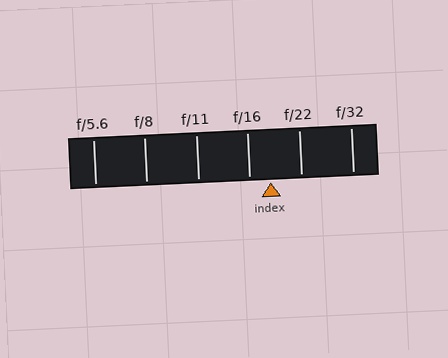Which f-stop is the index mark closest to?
The index mark is closest to f/16.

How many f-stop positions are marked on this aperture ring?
There are 6 f-stop positions marked.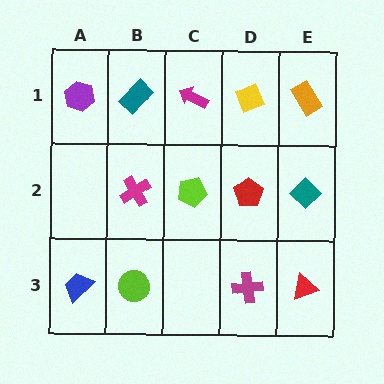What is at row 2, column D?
A red pentagon.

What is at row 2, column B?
A magenta cross.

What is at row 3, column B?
A lime circle.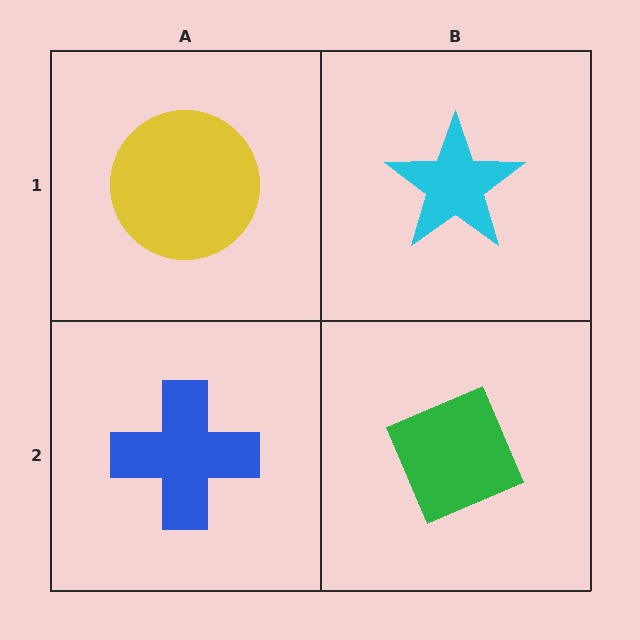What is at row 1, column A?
A yellow circle.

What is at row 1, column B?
A cyan star.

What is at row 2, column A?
A blue cross.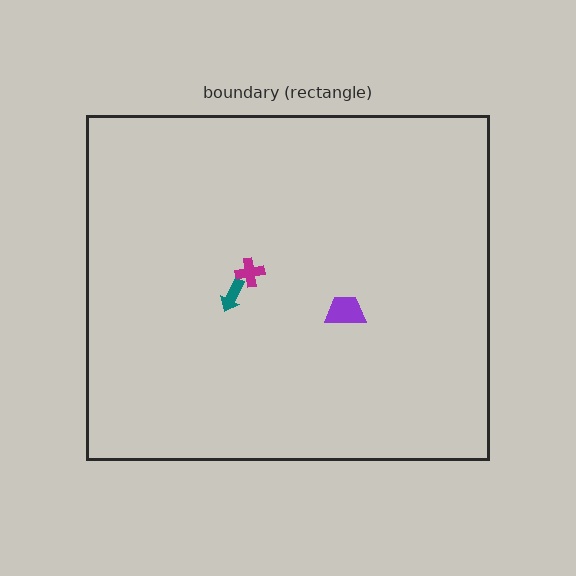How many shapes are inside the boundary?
3 inside, 0 outside.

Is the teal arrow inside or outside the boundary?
Inside.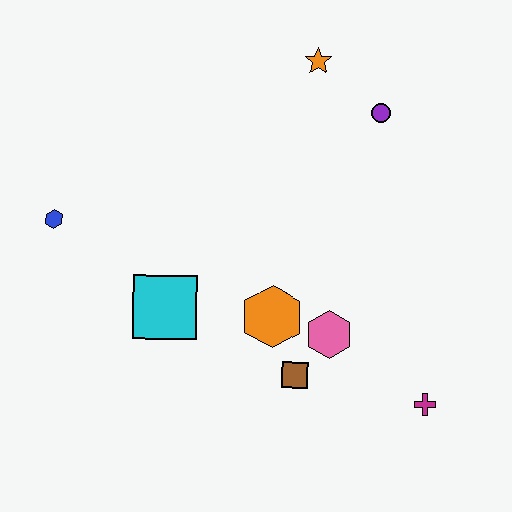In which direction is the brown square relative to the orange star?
The brown square is below the orange star.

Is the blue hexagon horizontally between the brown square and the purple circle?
No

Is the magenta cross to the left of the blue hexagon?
No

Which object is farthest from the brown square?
The orange star is farthest from the brown square.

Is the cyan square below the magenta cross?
No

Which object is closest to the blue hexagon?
The cyan square is closest to the blue hexagon.